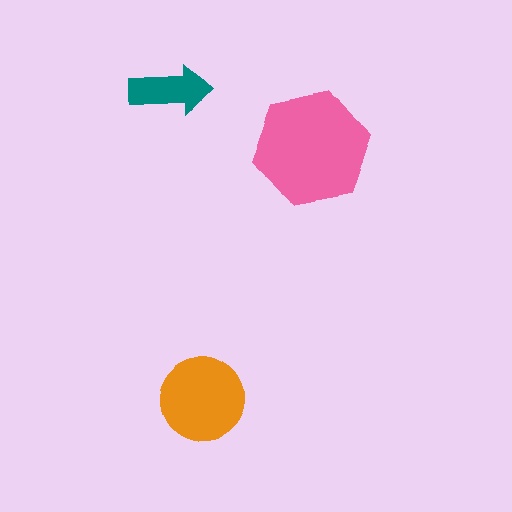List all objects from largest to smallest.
The pink hexagon, the orange circle, the teal arrow.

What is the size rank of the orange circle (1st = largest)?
2nd.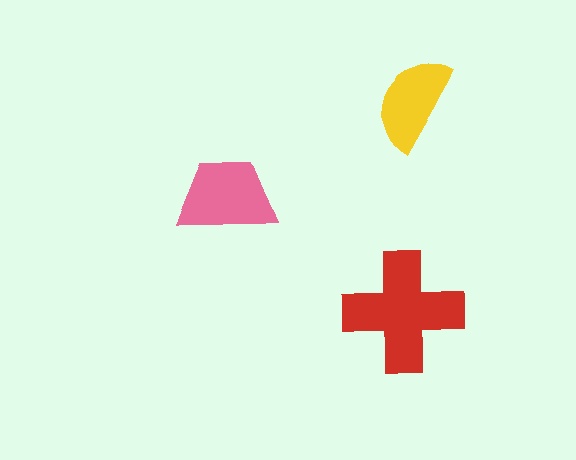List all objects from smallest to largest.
The yellow semicircle, the pink trapezoid, the red cross.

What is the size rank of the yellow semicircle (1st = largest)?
3rd.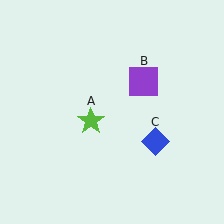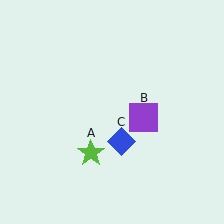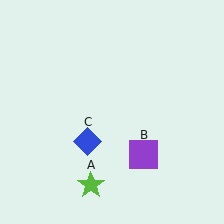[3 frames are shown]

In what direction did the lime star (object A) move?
The lime star (object A) moved down.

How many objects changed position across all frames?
3 objects changed position: lime star (object A), purple square (object B), blue diamond (object C).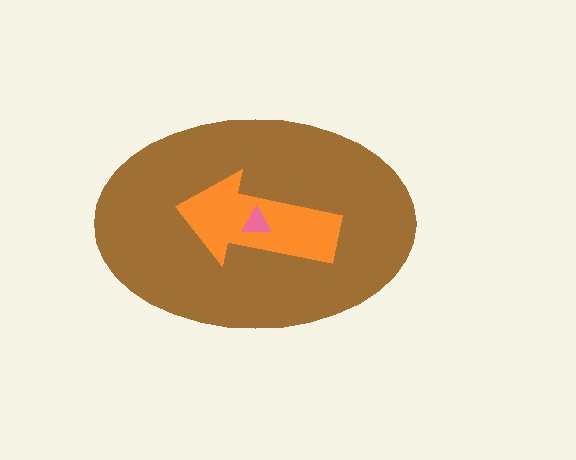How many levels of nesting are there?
3.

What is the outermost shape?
The brown ellipse.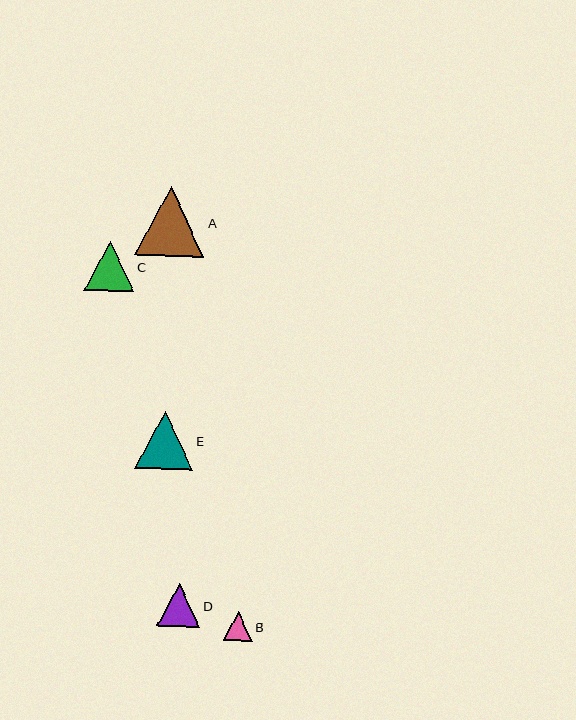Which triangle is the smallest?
Triangle B is the smallest with a size of approximately 29 pixels.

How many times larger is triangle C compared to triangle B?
Triangle C is approximately 1.7 times the size of triangle B.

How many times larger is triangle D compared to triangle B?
Triangle D is approximately 1.5 times the size of triangle B.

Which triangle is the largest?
Triangle A is the largest with a size of approximately 70 pixels.